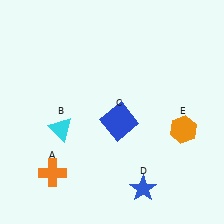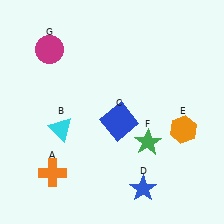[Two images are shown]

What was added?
A green star (F), a magenta circle (G) were added in Image 2.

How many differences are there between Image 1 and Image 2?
There are 2 differences between the two images.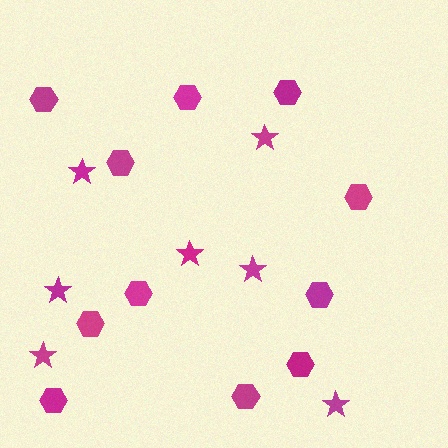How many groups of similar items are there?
There are 2 groups: one group of hexagons (11) and one group of stars (7).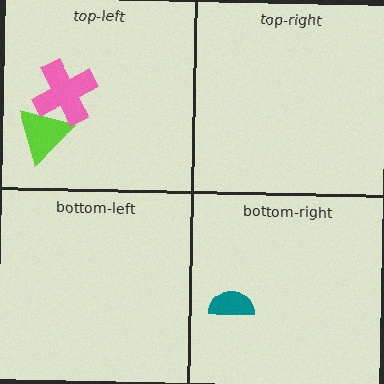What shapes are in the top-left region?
The lime triangle, the pink cross.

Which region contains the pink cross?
The top-left region.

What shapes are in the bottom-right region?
The teal semicircle.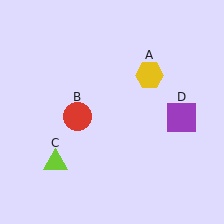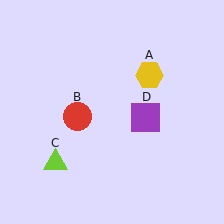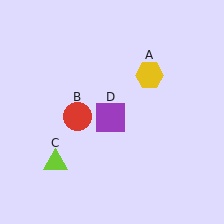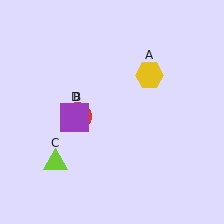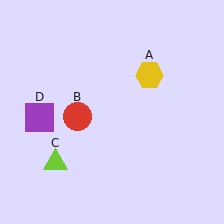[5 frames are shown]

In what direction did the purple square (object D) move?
The purple square (object D) moved left.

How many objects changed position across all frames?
1 object changed position: purple square (object D).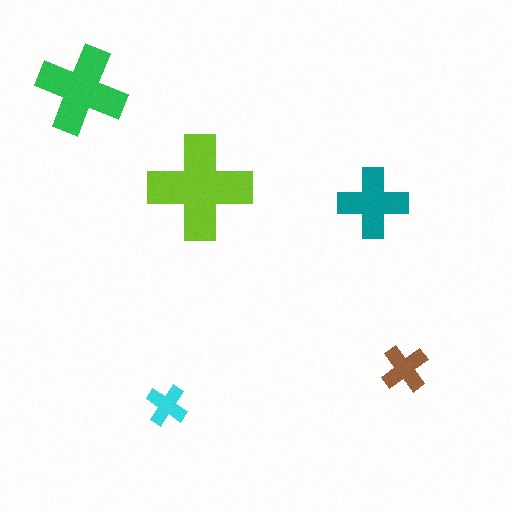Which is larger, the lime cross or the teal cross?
The lime one.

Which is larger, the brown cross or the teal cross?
The teal one.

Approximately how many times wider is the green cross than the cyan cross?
About 2 times wider.